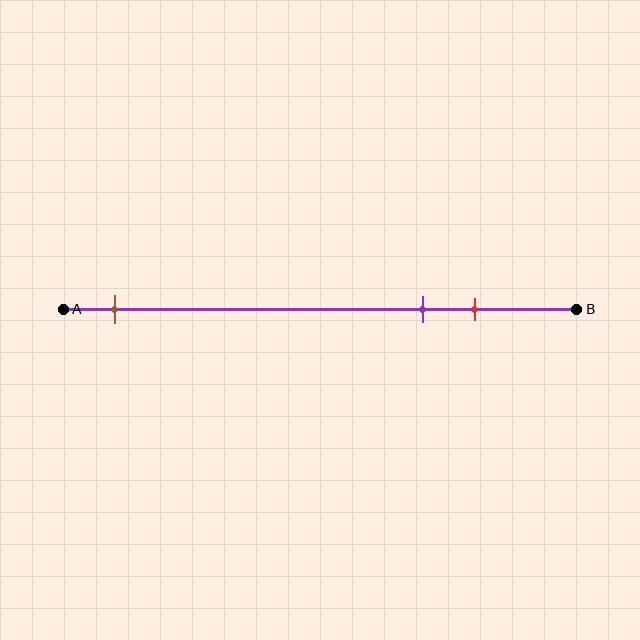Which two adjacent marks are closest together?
The purple and red marks are the closest adjacent pair.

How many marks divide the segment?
There are 3 marks dividing the segment.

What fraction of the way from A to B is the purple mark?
The purple mark is approximately 70% (0.7) of the way from A to B.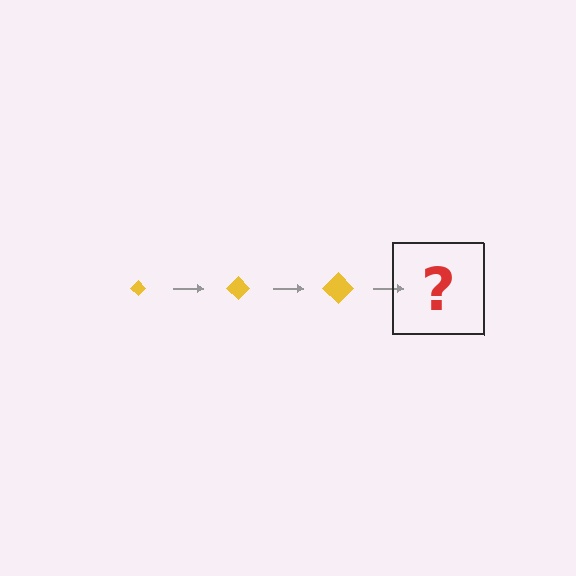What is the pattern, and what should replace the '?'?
The pattern is that the diamond gets progressively larger each step. The '?' should be a yellow diamond, larger than the previous one.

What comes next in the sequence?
The next element should be a yellow diamond, larger than the previous one.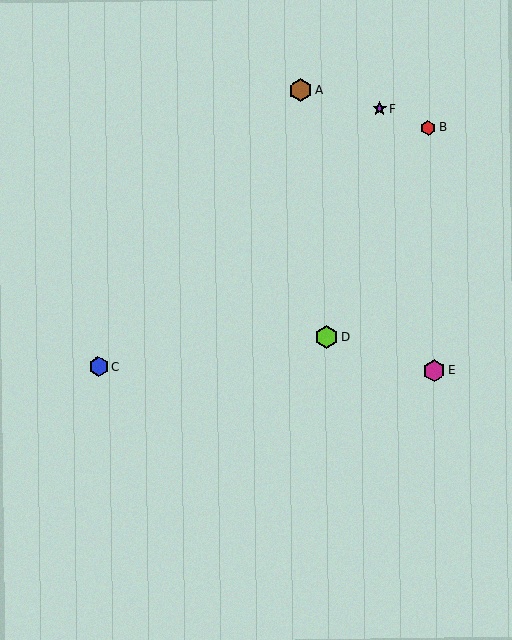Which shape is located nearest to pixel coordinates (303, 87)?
The brown hexagon (labeled A) at (300, 90) is nearest to that location.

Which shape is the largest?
The brown hexagon (labeled A) is the largest.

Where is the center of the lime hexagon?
The center of the lime hexagon is at (327, 337).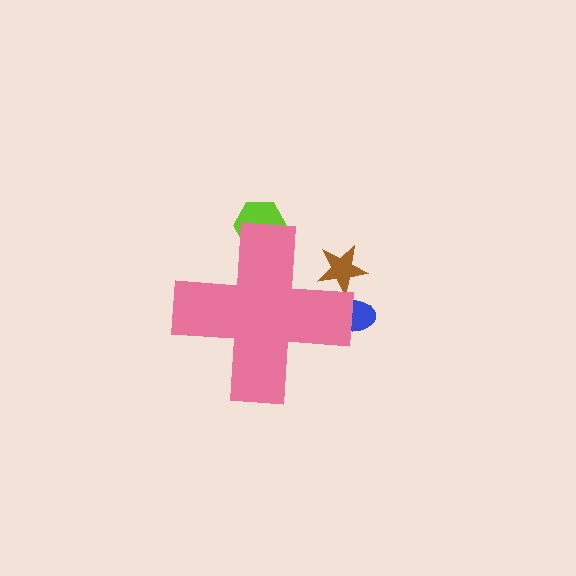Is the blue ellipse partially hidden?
Yes, the blue ellipse is partially hidden behind the pink cross.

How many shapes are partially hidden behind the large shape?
3 shapes are partially hidden.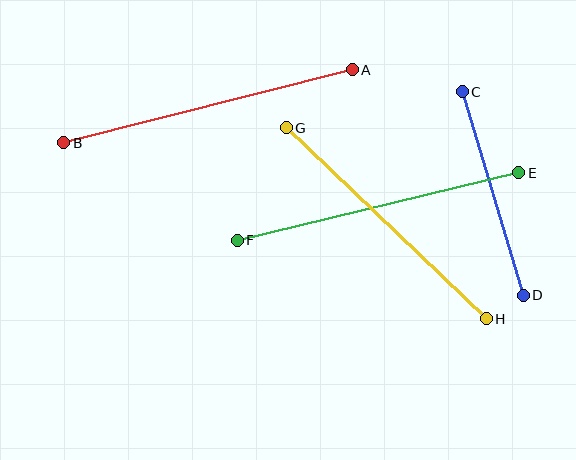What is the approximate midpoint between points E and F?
The midpoint is at approximately (378, 207) pixels.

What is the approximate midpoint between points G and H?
The midpoint is at approximately (386, 223) pixels.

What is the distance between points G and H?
The distance is approximately 277 pixels.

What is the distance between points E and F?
The distance is approximately 289 pixels.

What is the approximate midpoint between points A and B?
The midpoint is at approximately (208, 106) pixels.